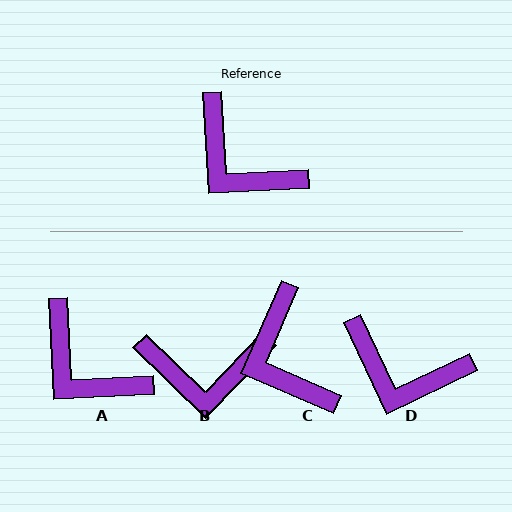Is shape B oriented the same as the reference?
No, it is off by about 43 degrees.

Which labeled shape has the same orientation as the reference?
A.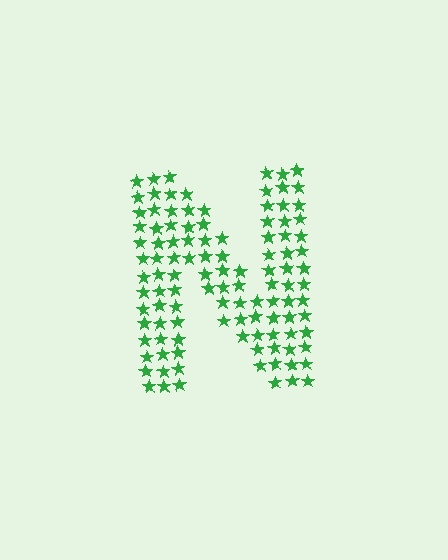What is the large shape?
The large shape is the letter N.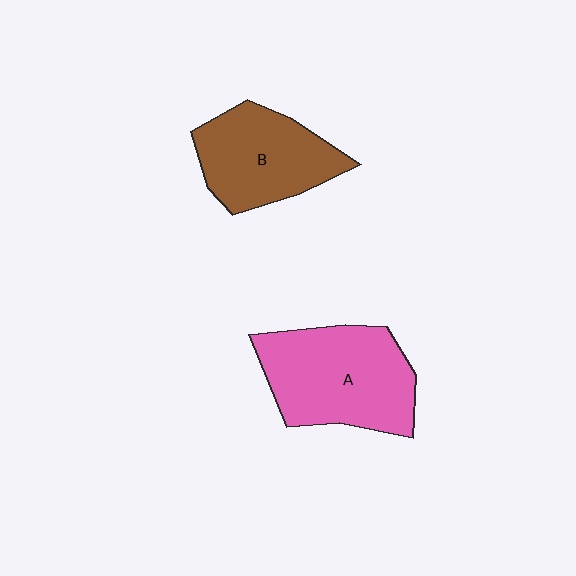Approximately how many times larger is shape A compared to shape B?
Approximately 1.3 times.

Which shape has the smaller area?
Shape B (brown).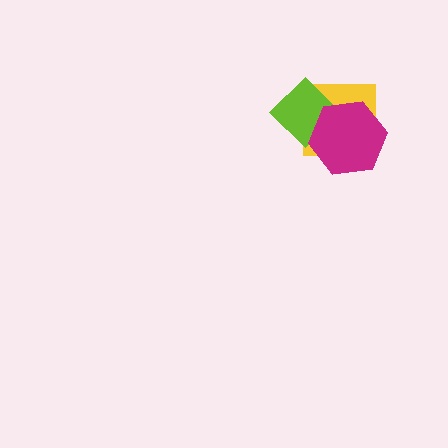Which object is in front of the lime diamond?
The magenta hexagon is in front of the lime diamond.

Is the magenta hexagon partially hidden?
No, no other shape covers it.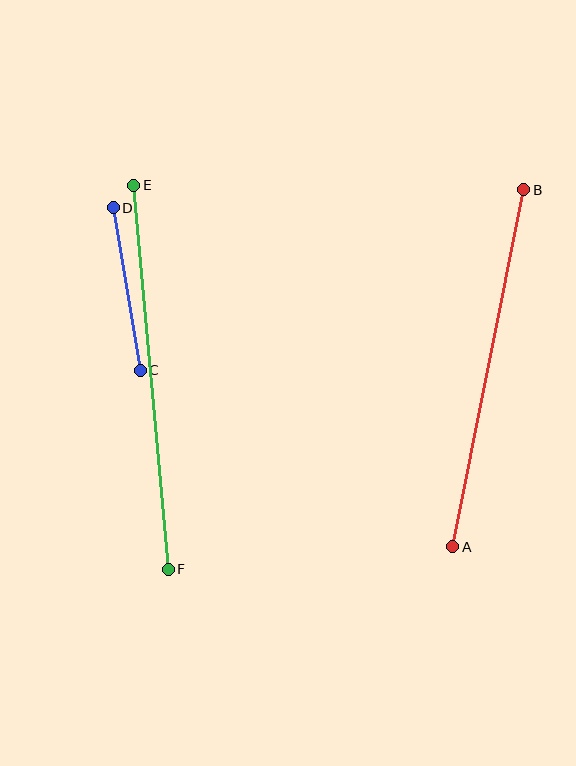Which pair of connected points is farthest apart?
Points E and F are farthest apart.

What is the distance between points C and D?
The distance is approximately 165 pixels.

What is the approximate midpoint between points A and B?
The midpoint is at approximately (488, 368) pixels.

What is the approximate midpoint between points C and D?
The midpoint is at approximately (127, 289) pixels.